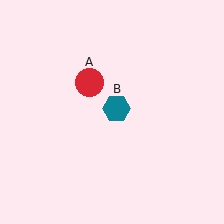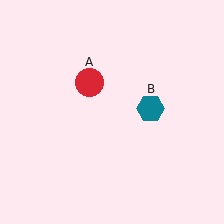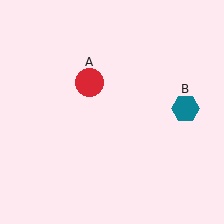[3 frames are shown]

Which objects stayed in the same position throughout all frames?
Red circle (object A) remained stationary.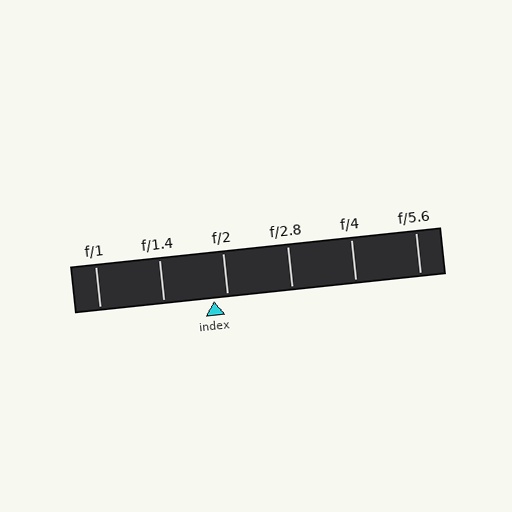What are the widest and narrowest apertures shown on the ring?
The widest aperture shown is f/1 and the narrowest is f/5.6.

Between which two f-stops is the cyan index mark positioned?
The index mark is between f/1.4 and f/2.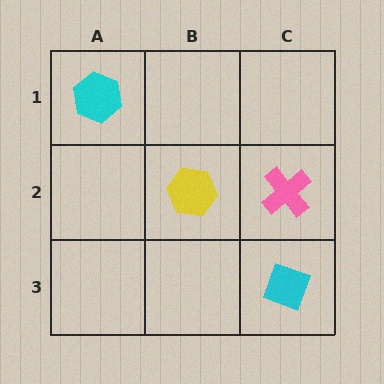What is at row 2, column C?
A pink cross.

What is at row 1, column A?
A cyan hexagon.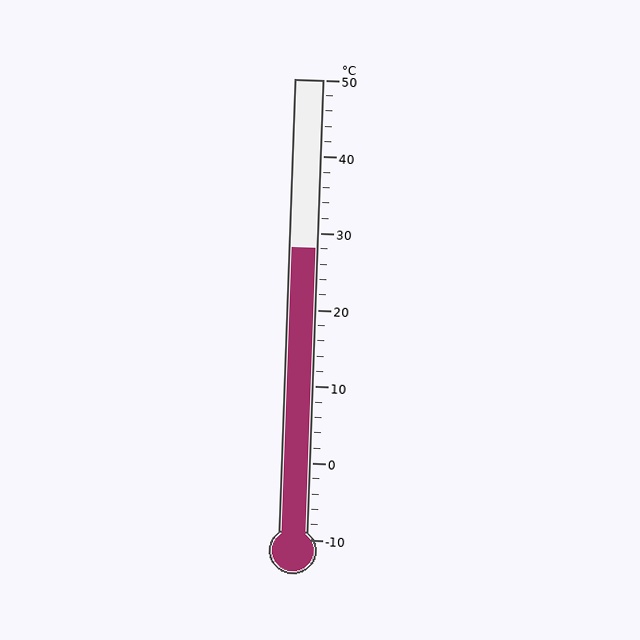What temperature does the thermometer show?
The thermometer shows approximately 28°C.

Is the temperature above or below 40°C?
The temperature is below 40°C.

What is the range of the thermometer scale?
The thermometer scale ranges from -10°C to 50°C.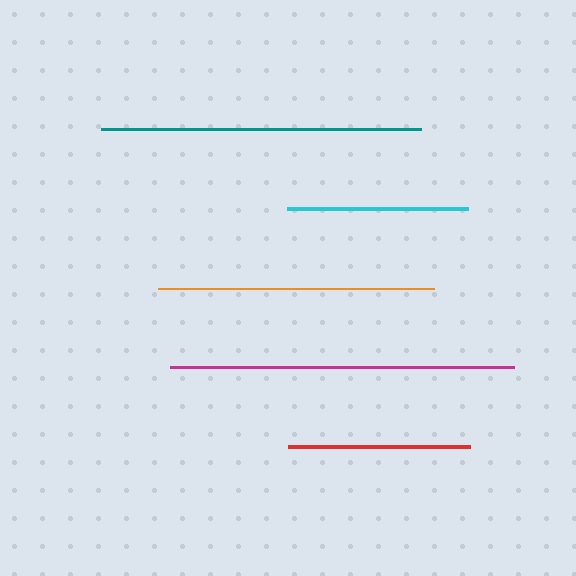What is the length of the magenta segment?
The magenta segment is approximately 344 pixels long.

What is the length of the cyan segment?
The cyan segment is approximately 181 pixels long.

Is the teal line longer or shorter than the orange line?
The teal line is longer than the orange line.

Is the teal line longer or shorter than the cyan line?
The teal line is longer than the cyan line.